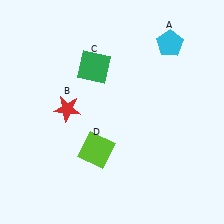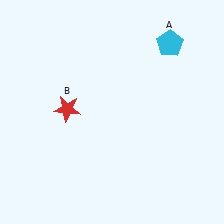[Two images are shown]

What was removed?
The lime square (D), the green square (C) were removed in Image 2.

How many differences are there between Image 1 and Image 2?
There are 2 differences between the two images.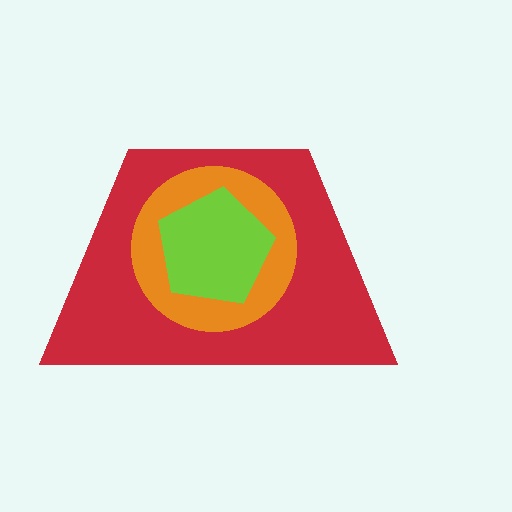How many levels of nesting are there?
3.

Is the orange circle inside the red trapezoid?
Yes.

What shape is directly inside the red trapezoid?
The orange circle.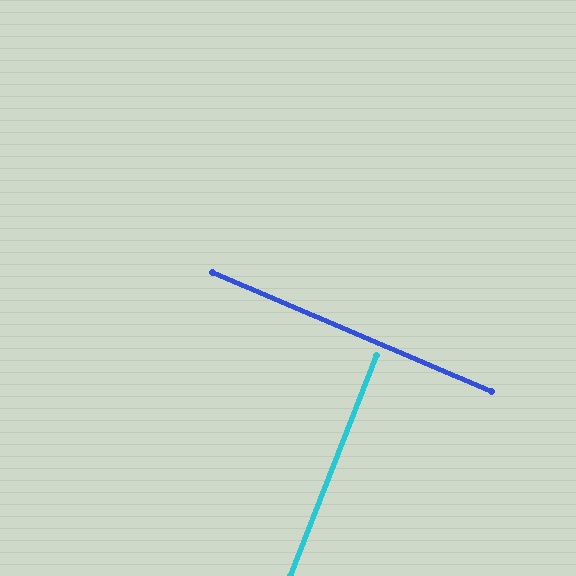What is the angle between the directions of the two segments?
Approximately 88 degrees.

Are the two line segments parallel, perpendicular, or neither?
Perpendicular — they meet at approximately 88°.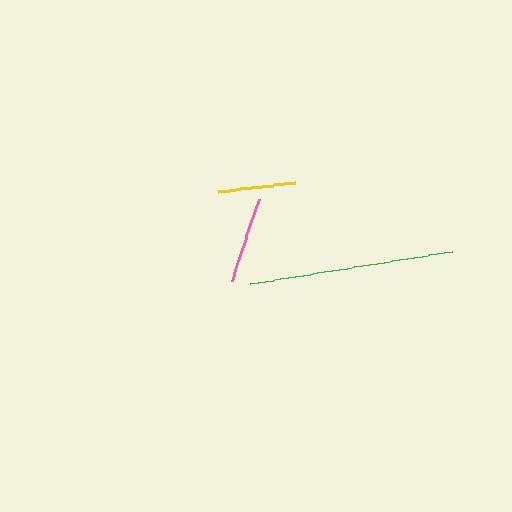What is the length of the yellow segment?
The yellow segment is approximately 77 pixels long.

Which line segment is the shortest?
The yellow line is the shortest at approximately 77 pixels.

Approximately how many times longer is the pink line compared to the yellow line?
The pink line is approximately 1.1 times the length of the yellow line.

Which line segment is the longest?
The green line is the longest at approximately 205 pixels.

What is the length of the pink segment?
The pink segment is approximately 86 pixels long.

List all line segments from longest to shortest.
From longest to shortest: green, pink, yellow.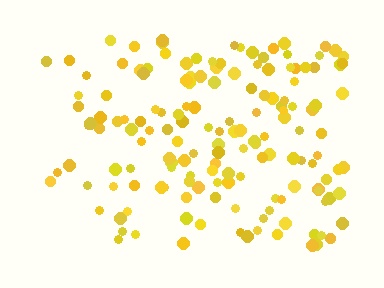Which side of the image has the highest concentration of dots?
The right.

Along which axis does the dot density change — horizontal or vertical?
Horizontal.